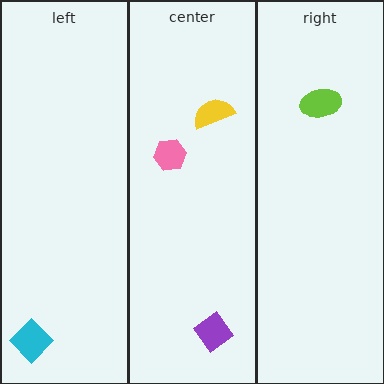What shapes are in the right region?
The lime ellipse.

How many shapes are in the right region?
1.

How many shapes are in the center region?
3.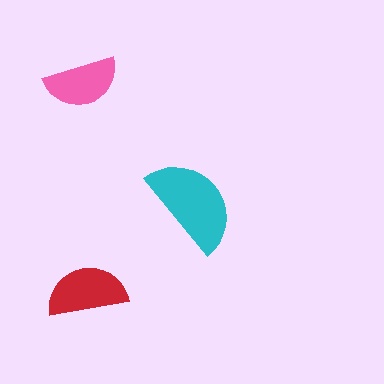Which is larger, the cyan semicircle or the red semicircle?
The cyan one.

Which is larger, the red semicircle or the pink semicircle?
The red one.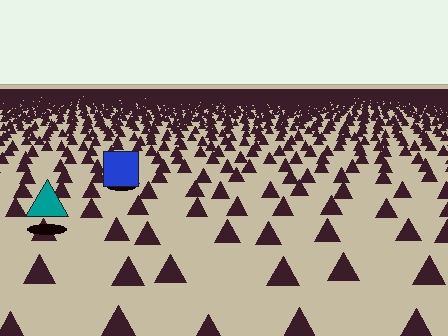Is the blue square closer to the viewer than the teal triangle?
No. The teal triangle is closer — you can tell from the texture gradient: the ground texture is coarser near it.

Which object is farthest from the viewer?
The blue square is farthest from the viewer. It appears smaller and the ground texture around it is denser.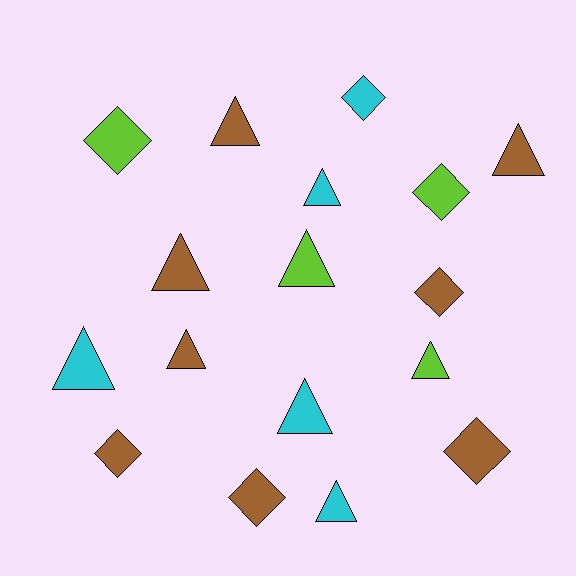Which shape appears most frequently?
Triangle, with 10 objects.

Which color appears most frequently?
Brown, with 8 objects.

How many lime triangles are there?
There are 2 lime triangles.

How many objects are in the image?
There are 17 objects.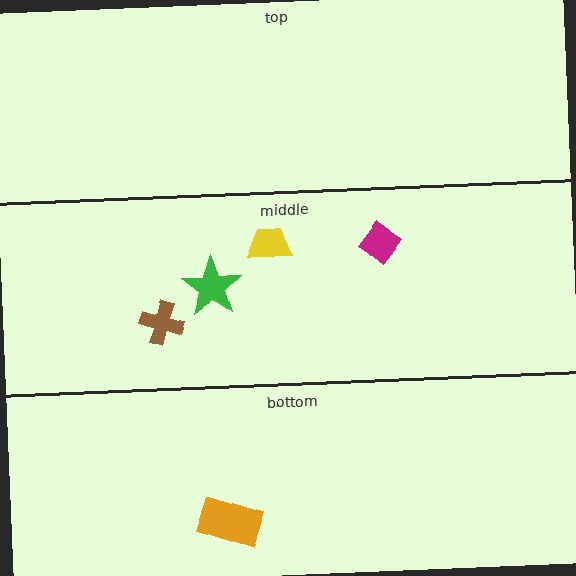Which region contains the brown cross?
The middle region.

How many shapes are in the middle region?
4.